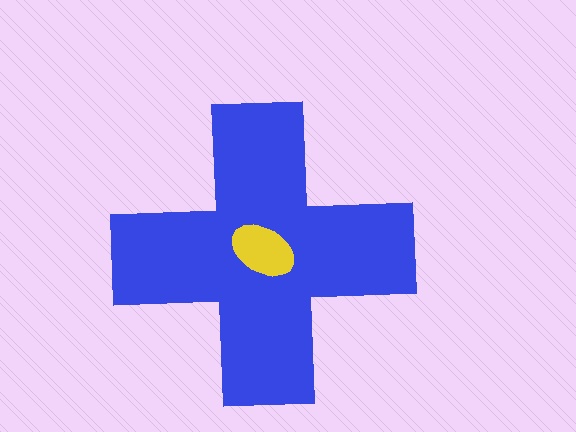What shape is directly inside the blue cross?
The yellow ellipse.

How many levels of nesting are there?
2.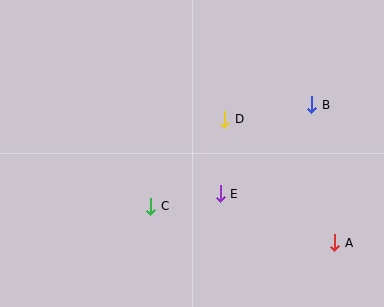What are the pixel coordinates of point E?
Point E is at (220, 194).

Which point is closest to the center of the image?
Point D at (225, 119) is closest to the center.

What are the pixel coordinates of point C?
Point C is at (151, 206).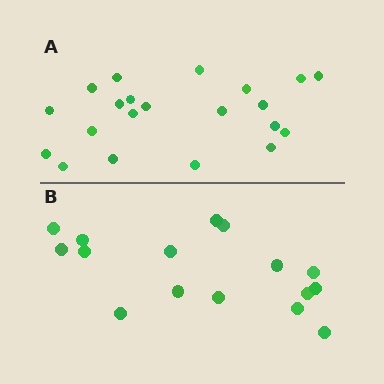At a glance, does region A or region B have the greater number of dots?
Region A (the top region) has more dots.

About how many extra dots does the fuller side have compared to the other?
Region A has about 5 more dots than region B.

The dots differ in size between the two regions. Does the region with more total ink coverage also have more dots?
No. Region B has more total ink coverage because its dots are larger, but region A actually contains more individual dots. Total area can be misleading — the number of items is what matters here.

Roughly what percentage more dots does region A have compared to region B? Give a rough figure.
About 30% more.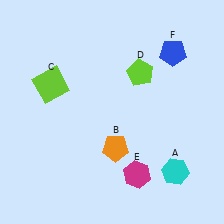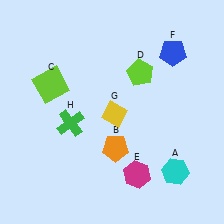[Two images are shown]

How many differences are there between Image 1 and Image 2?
There are 2 differences between the two images.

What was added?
A yellow diamond (G), a green cross (H) were added in Image 2.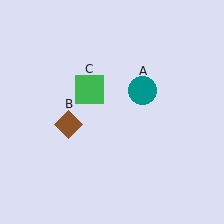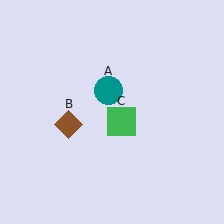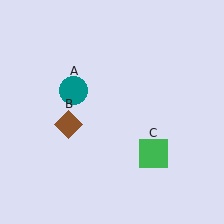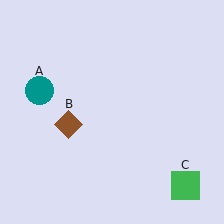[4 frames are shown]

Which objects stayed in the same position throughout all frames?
Brown diamond (object B) remained stationary.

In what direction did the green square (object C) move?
The green square (object C) moved down and to the right.